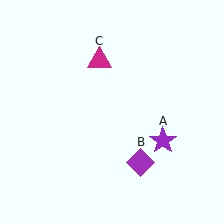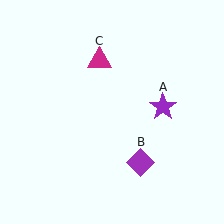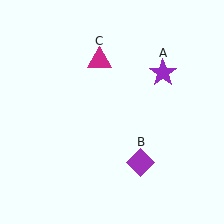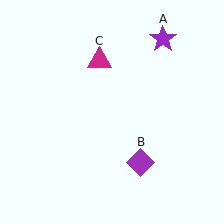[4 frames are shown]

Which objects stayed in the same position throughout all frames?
Purple diamond (object B) and magenta triangle (object C) remained stationary.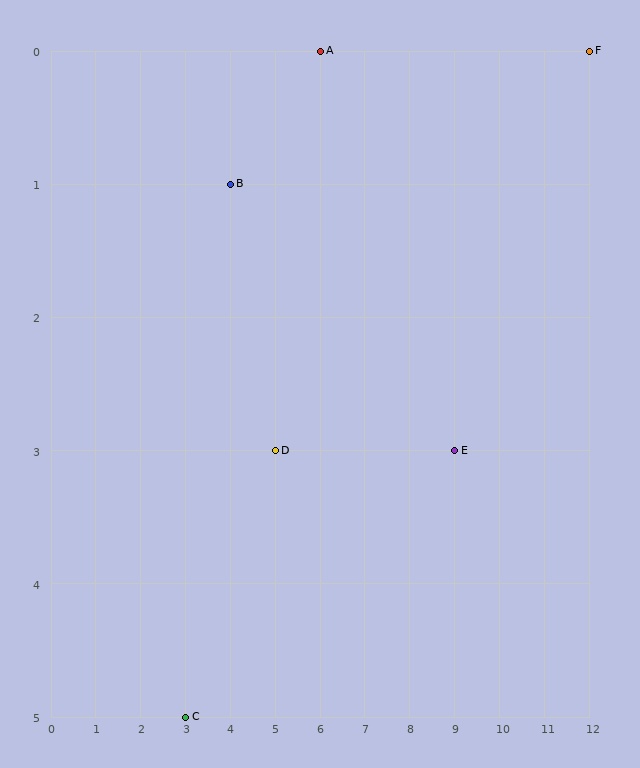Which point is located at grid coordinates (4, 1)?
Point B is at (4, 1).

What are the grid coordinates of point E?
Point E is at grid coordinates (9, 3).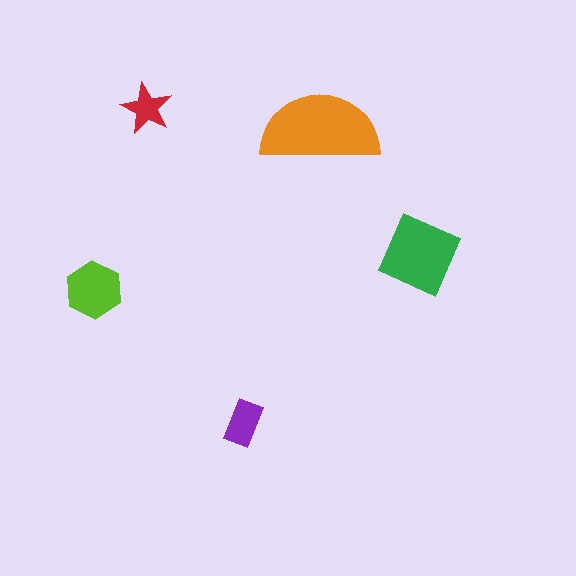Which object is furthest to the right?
The green diamond is rightmost.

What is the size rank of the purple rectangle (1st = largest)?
4th.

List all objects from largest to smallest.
The orange semicircle, the green diamond, the lime hexagon, the purple rectangle, the red star.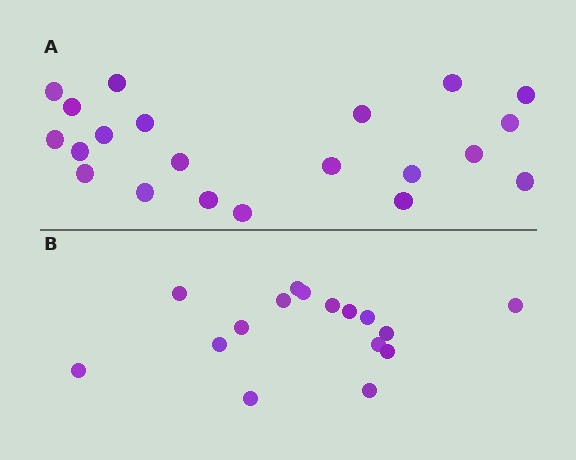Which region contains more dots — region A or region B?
Region A (the top region) has more dots.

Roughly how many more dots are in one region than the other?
Region A has about 5 more dots than region B.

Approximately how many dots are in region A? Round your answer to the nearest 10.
About 20 dots. (The exact count is 21, which rounds to 20.)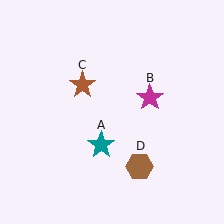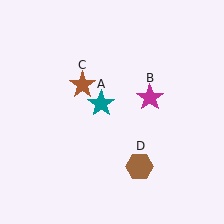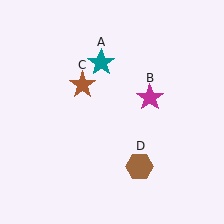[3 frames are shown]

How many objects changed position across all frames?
1 object changed position: teal star (object A).